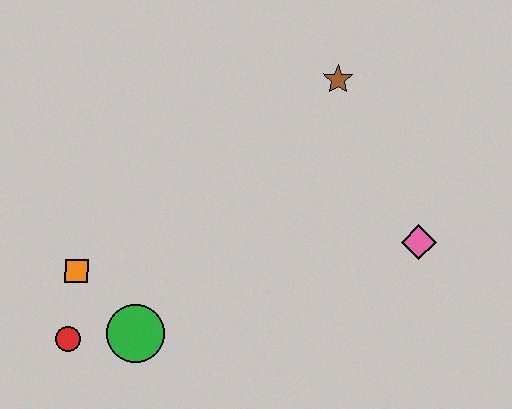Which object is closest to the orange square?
The red circle is closest to the orange square.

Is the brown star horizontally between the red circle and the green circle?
No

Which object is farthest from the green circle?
The brown star is farthest from the green circle.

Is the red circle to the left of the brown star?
Yes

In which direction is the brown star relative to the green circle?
The brown star is above the green circle.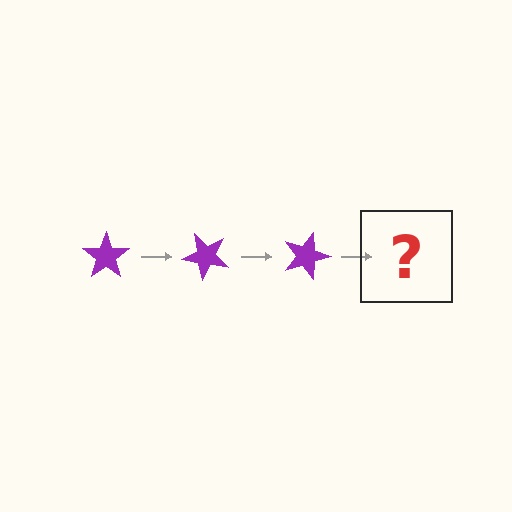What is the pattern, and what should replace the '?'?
The pattern is that the star rotates 45 degrees each step. The '?' should be a purple star rotated 135 degrees.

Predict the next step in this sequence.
The next step is a purple star rotated 135 degrees.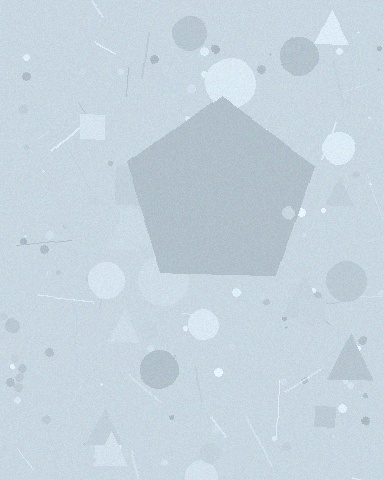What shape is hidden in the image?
A pentagon is hidden in the image.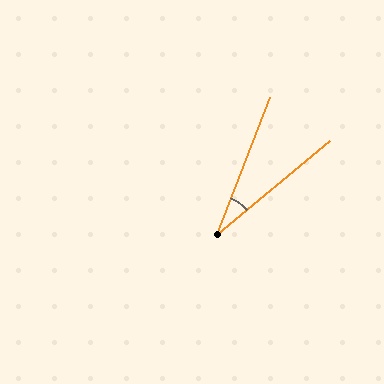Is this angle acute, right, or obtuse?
It is acute.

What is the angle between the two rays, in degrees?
Approximately 29 degrees.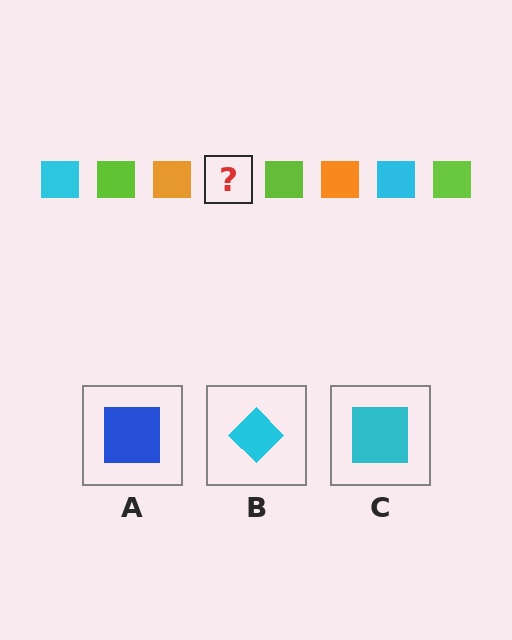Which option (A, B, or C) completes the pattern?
C.